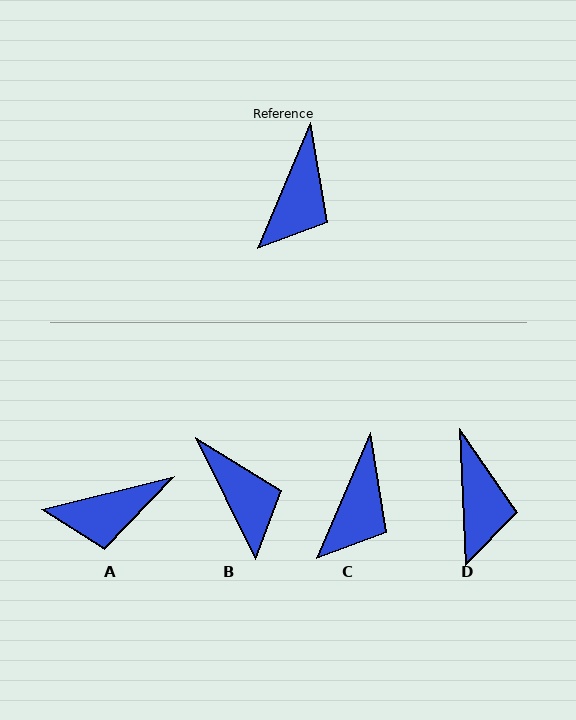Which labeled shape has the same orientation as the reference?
C.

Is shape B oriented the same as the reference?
No, it is off by about 49 degrees.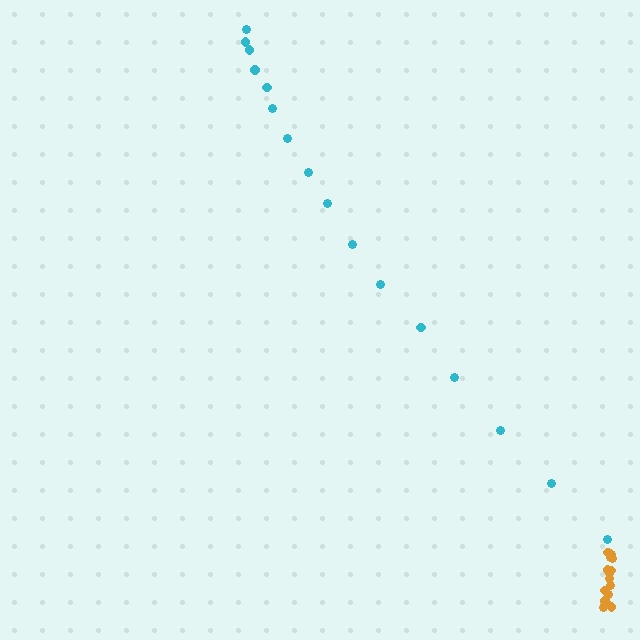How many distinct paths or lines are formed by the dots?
There are 2 distinct paths.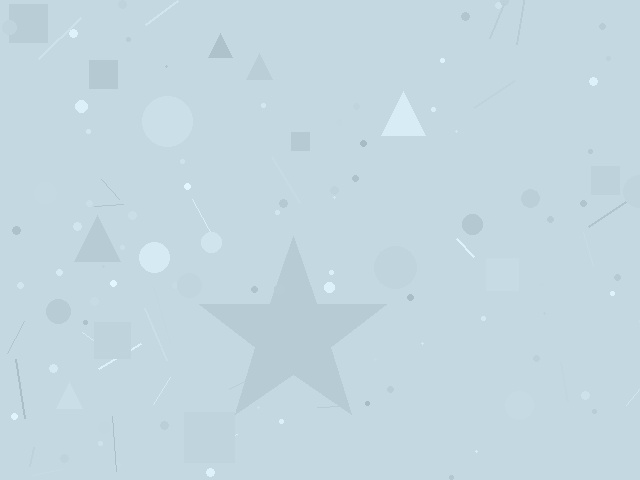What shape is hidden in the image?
A star is hidden in the image.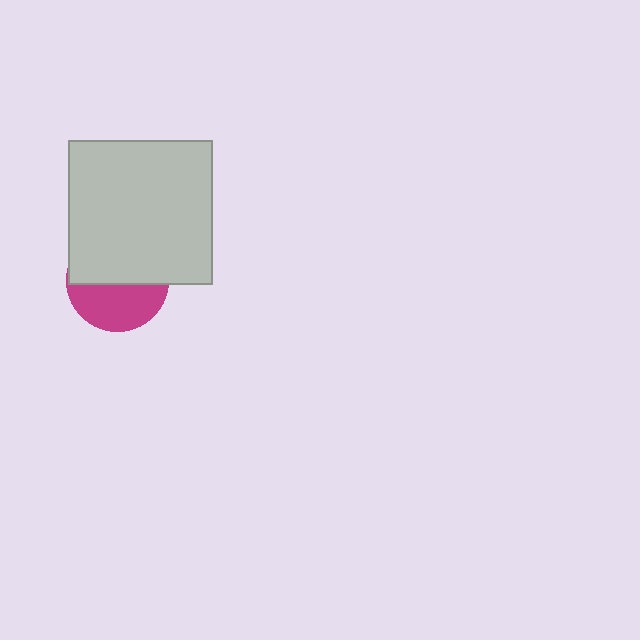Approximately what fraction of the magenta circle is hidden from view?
Roughly 56% of the magenta circle is hidden behind the light gray square.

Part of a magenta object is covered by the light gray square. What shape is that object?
It is a circle.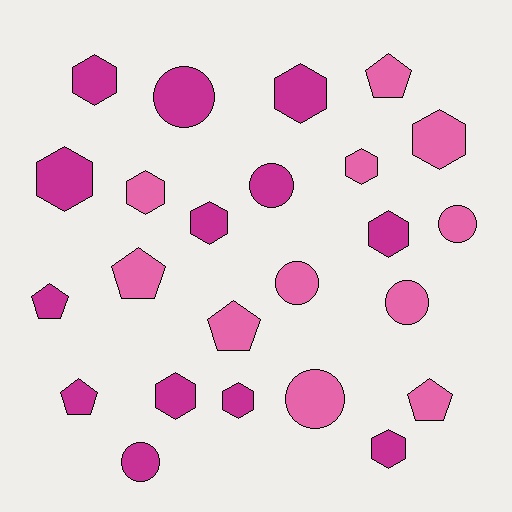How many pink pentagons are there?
There are 4 pink pentagons.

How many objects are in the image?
There are 24 objects.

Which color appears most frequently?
Magenta, with 13 objects.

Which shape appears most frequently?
Hexagon, with 11 objects.